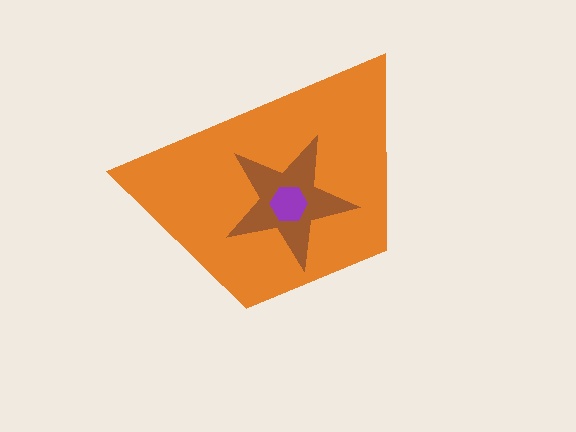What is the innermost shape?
The purple hexagon.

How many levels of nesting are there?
3.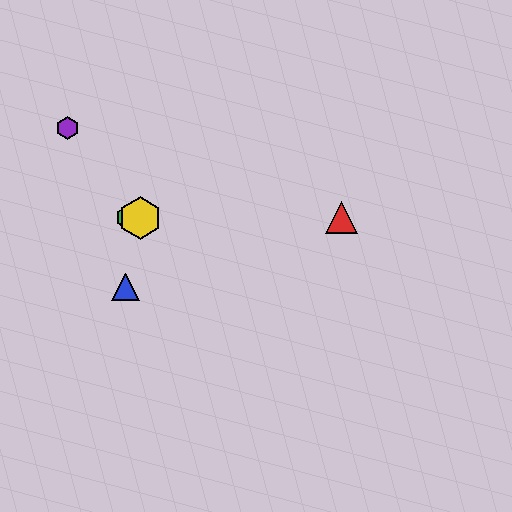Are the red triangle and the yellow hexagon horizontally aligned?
Yes, both are at y≈218.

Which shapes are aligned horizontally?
The red triangle, the green hexagon, the yellow hexagon are aligned horizontally.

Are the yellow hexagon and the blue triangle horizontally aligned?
No, the yellow hexagon is at y≈218 and the blue triangle is at y≈287.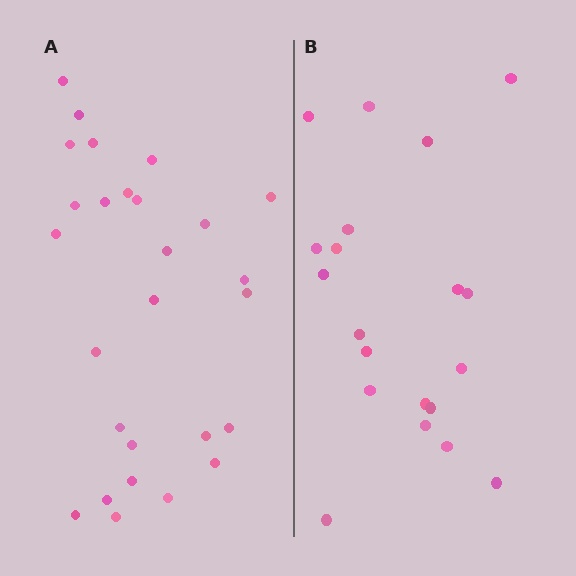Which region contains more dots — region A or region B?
Region A (the left region) has more dots.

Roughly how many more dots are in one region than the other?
Region A has roughly 8 or so more dots than region B.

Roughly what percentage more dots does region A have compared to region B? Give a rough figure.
About 35% more.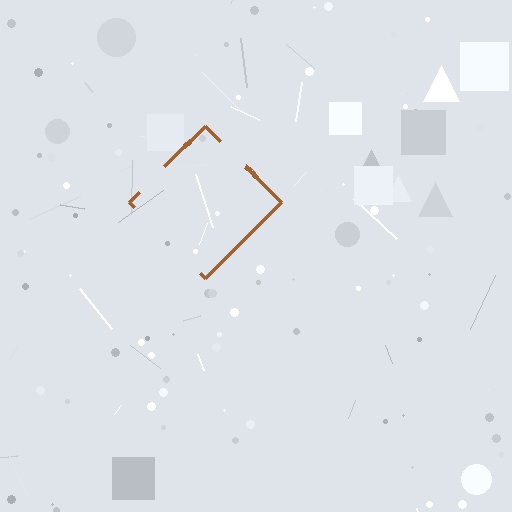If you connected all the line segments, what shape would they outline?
They would outline a diamond.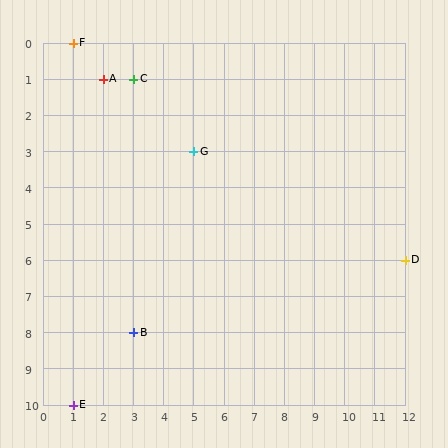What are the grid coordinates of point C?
Point C is at grid coordinates (3, 1).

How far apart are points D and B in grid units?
Points D and B are 9 columns and 2 rows apart (about 9.2 grid units diagonally).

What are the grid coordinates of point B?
Point B is at grid coordinates (3, 8).